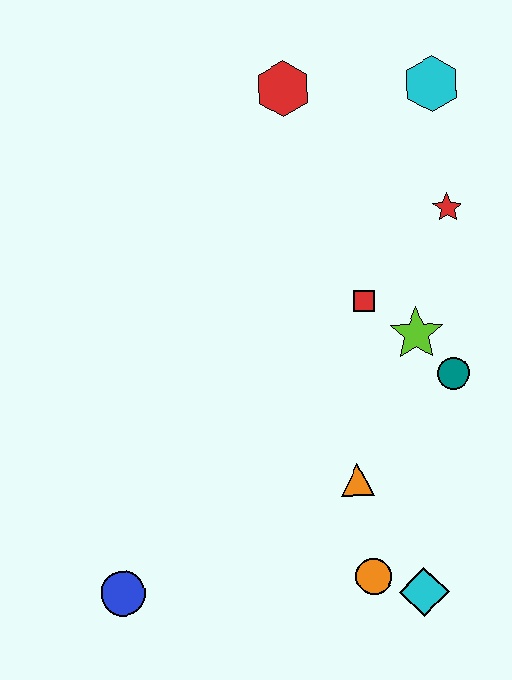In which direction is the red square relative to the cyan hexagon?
The red square is below the cyan hexagon.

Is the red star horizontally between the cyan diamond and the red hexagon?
No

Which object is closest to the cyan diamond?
The orange circle is closest to the cyan diamond.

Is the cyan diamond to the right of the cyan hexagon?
No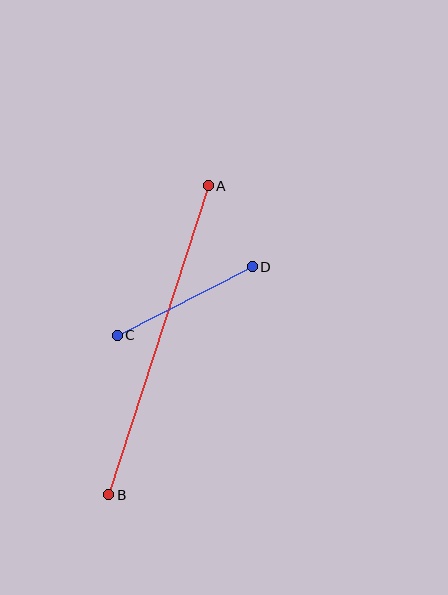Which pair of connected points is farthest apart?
Points A and B are farthest apart.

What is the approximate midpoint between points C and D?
The midpoint is at approximately (185, 301) pixels.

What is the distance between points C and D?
The distance is approximately 151 pixels.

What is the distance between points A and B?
The distance is approximately 324 pixels.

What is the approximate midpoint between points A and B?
The midpoint is at approximately (158, 340) pixels.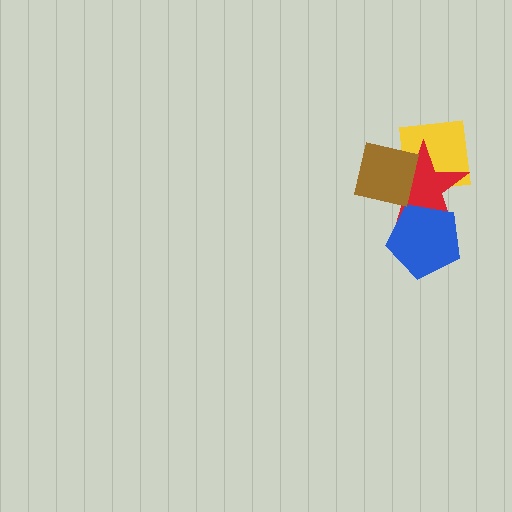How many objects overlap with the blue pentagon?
1 object overlaps with the blue pentagon.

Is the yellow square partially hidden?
Yes, it is partially covered by another shape.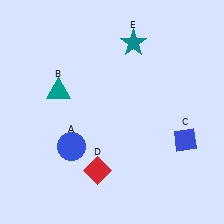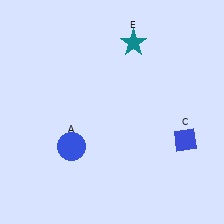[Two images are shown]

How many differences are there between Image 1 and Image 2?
There are 2 differences between the two images.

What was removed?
The teal triangle (B), the red diamond (D) were removed in Image 2.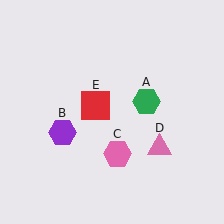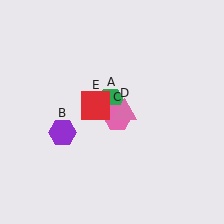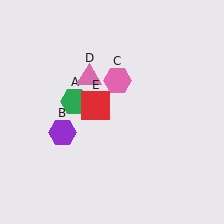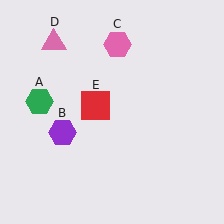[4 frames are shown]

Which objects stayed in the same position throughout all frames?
Purple hexagon (object B) and red square (object E) remained stationary.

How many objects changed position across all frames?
3 objects changed position: green hexagon (object A), pink hexagon (object C), pink triangle (object D).